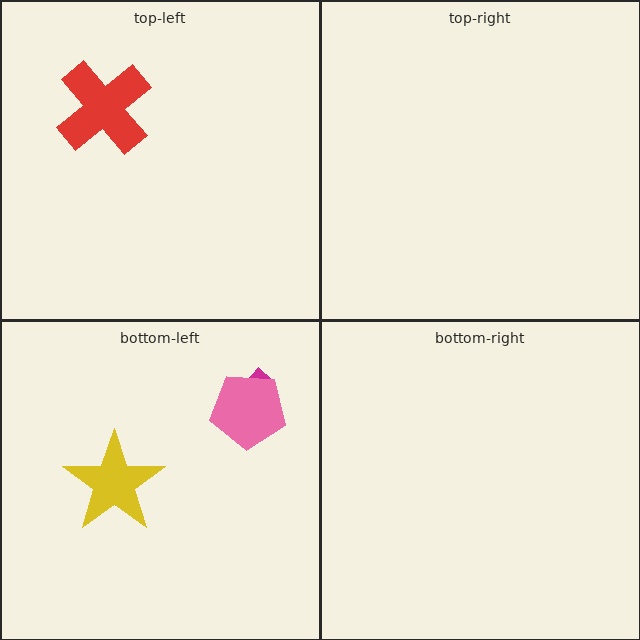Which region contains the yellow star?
The bottom-left region.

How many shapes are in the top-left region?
1.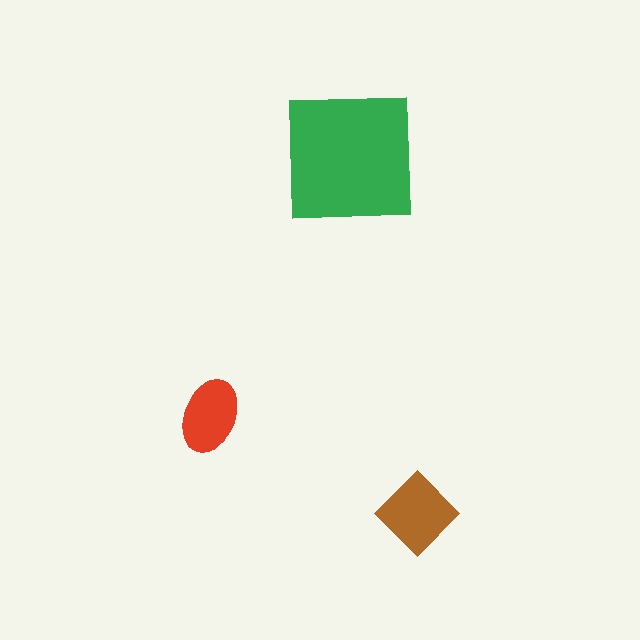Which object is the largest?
The green square.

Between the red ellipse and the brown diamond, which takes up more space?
The brown diamond.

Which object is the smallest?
The red ellipse.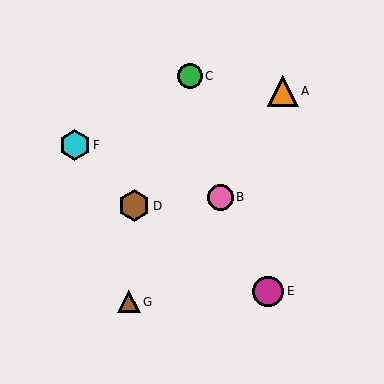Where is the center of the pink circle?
The center of the pink circle is at (220, 197).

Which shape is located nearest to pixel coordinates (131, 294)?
The brown triangle (labeled G) at (129, 302) is nearest to that location.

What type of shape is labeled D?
Shape D is a brown hexagon.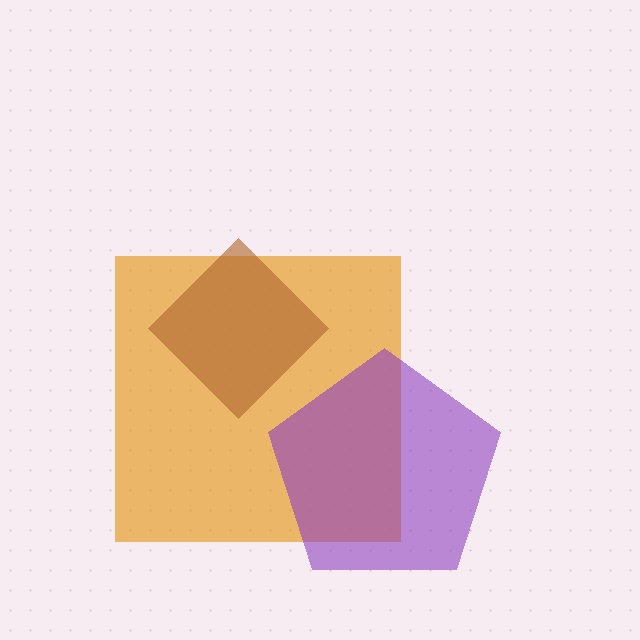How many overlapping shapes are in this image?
There are 3 overlapping shapes in the image.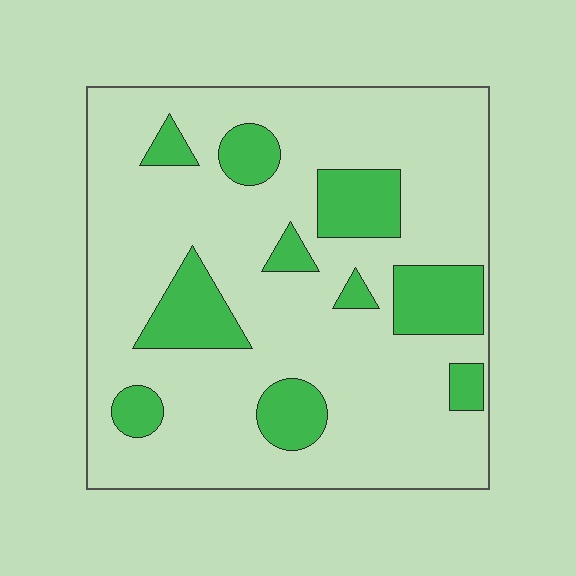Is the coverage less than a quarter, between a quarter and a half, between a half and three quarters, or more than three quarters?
Less than a quarter.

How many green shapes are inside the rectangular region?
10.